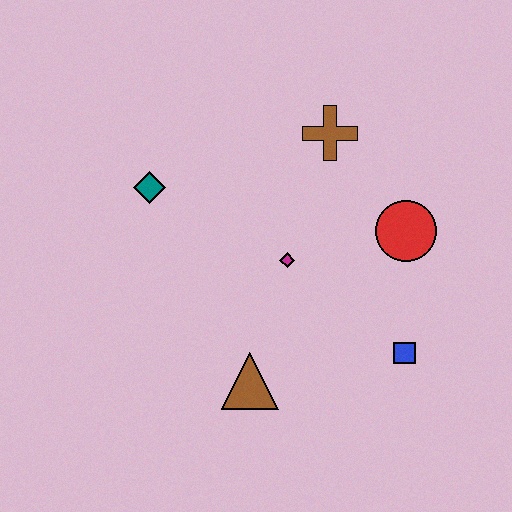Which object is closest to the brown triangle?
The magenta diamond is closest to the brown triangle.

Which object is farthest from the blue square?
The teal diamond is farthest from the blue square.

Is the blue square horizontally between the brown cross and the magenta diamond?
No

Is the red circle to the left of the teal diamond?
No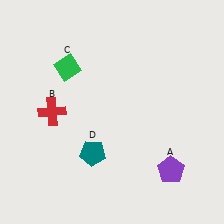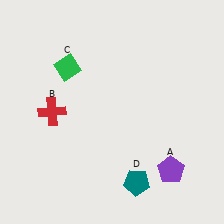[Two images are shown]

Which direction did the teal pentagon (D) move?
The teal pentagon (D) moved right.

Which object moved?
The teal pentagon (D) moved right.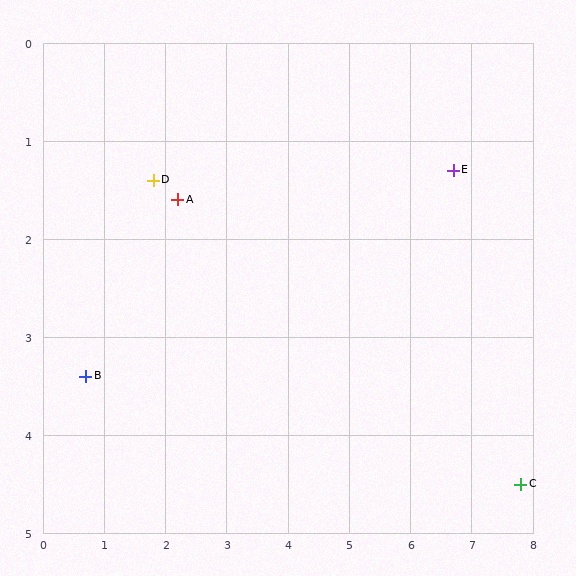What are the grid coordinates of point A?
Point A is at approximately (2.2, 1.6).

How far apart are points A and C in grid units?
Points A and C are about 6.3 grid units apart.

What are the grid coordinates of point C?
Point C is at approximately (7.8, 4.5).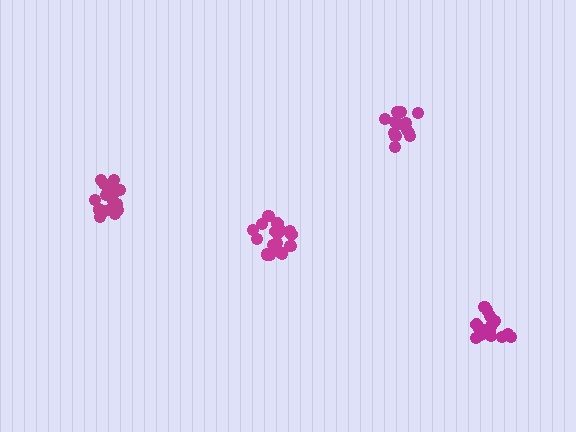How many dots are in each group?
Group 1: 17 dots, Group 2: 13 dots, Group 3: 17 dots, Group 4: 16 dots (63 total).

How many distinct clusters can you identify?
There are 4 distinct clusters.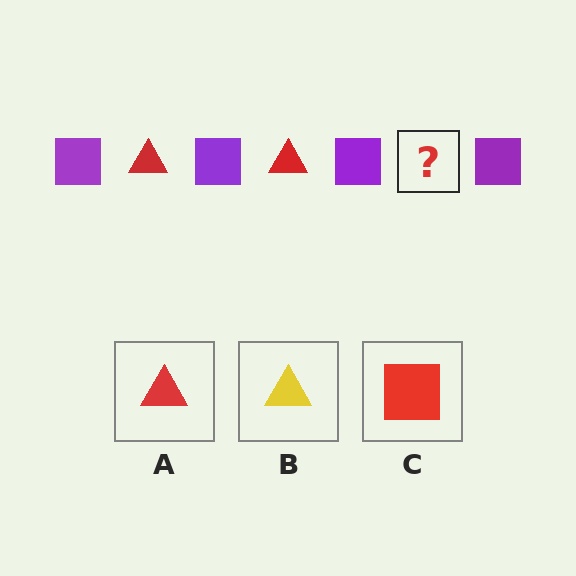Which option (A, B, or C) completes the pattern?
A.